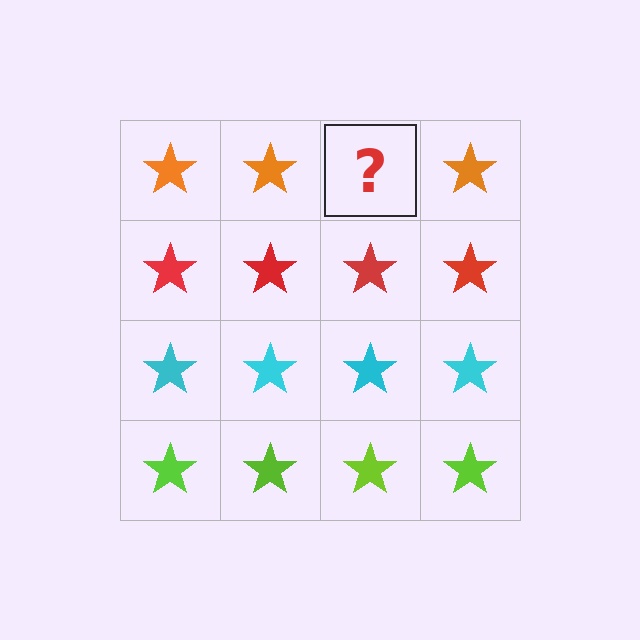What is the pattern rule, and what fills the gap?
The rule is that each row has a consistent color. The gap should be filled with an orange star.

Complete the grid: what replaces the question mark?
The question mark should be replaced with an orange star.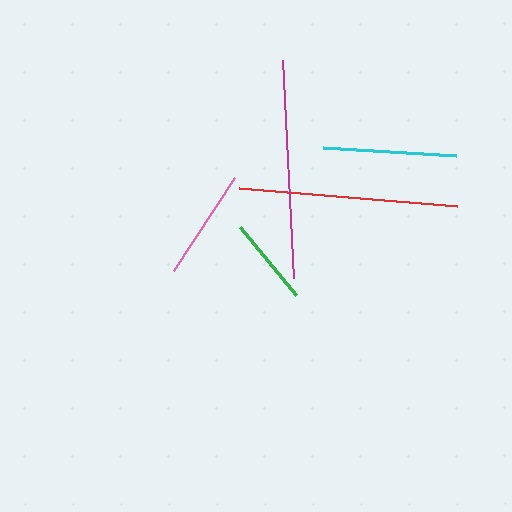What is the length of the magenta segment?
The magenta segment is approximately 218 pixels long.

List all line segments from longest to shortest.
From longest to shortest: red, magenta, cyan, pink, green.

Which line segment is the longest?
The red line is the longest at approximately 219 pixels.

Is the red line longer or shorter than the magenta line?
The red line is longer than the magenta line.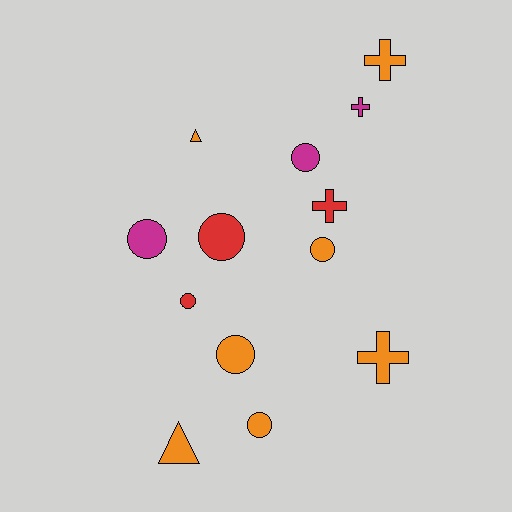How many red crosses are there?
There is 1 red cross.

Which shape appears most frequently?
Circle, with 7 objects.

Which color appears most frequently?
Orange, with 7 objects.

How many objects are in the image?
There are 13 objects.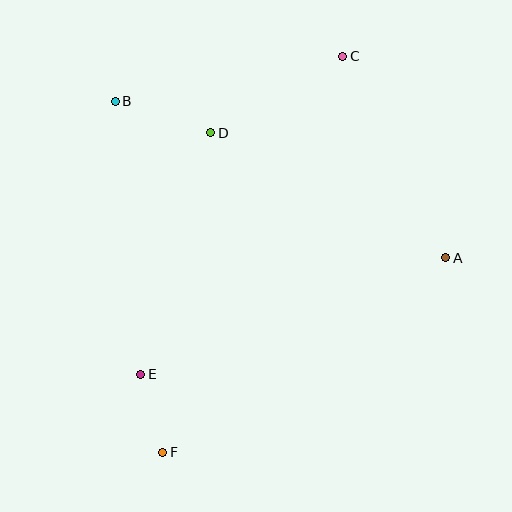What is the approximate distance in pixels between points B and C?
The distance between B and C is approximately 232 pixels.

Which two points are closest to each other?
Points E and F are closest to each other.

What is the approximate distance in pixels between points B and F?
The distance between B and F is approximately 354 pixels.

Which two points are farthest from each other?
Points C and F are farthest from each other.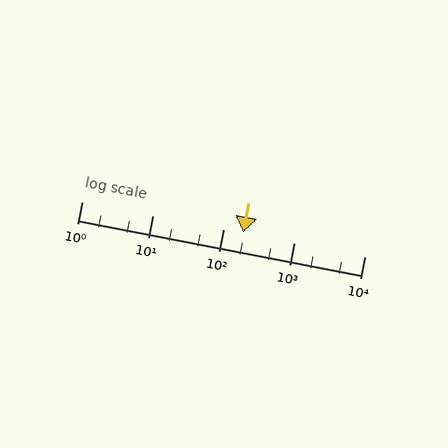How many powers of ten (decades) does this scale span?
The scale spans 4 decades, from 1 to 10000.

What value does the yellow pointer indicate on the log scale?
The pointer indicates approximately 190.